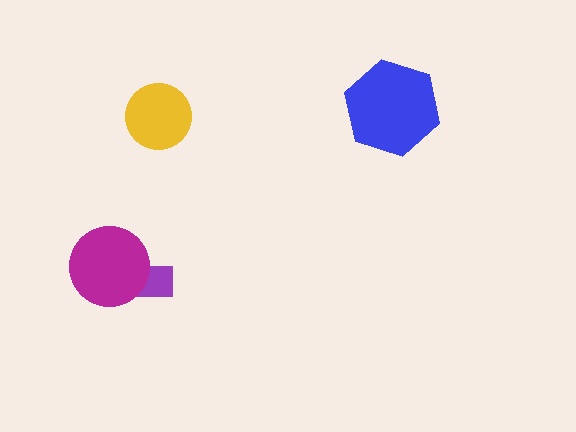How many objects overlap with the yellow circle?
0 objects overlap with the yellow circle.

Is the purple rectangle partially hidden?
Yes, it is partially covered by another shape.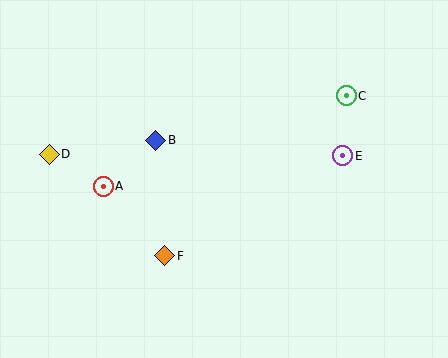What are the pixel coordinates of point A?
Point A is at (103, 186).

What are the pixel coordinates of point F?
Point F is at (165, 256).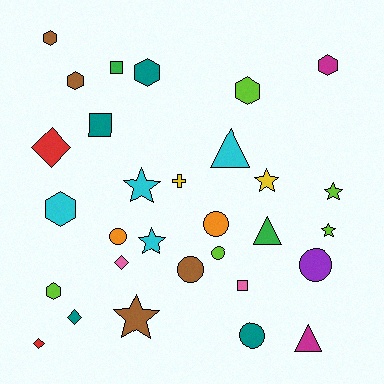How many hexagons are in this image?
There are 7 hexagons.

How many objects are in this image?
There are 30 objects.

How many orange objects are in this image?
There are 2 orange objects.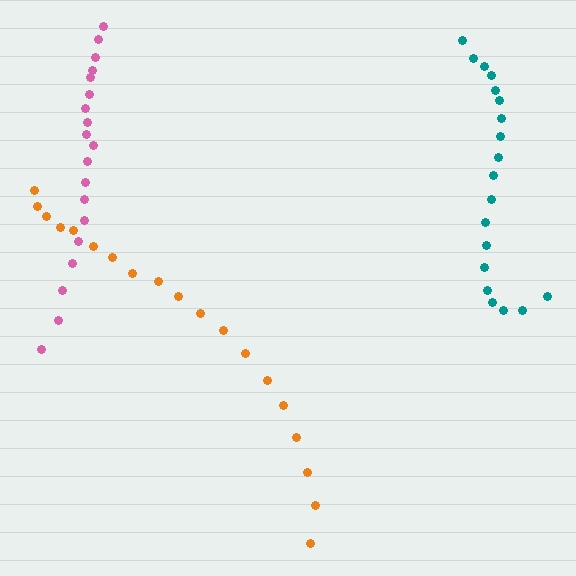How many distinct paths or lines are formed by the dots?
There are 3 distinct paths.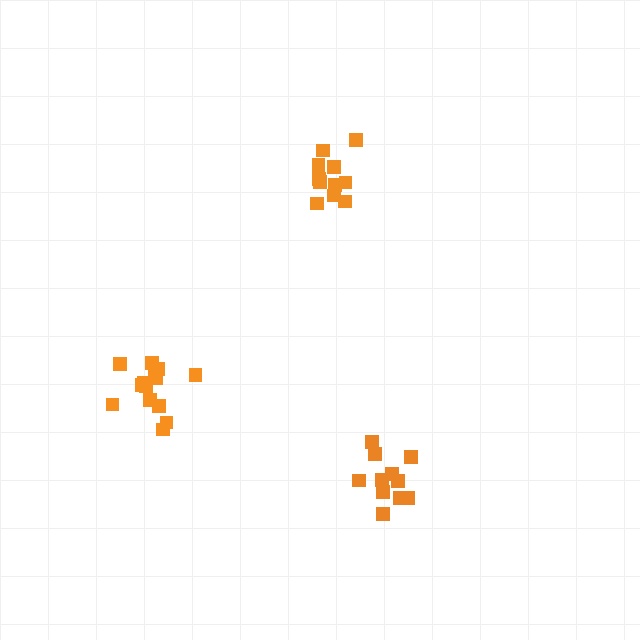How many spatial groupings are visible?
There are 3 spatial groupings.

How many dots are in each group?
Group 1: 11 dots, Group 2: 11 dots, Group 3: 14 dots (36 total).